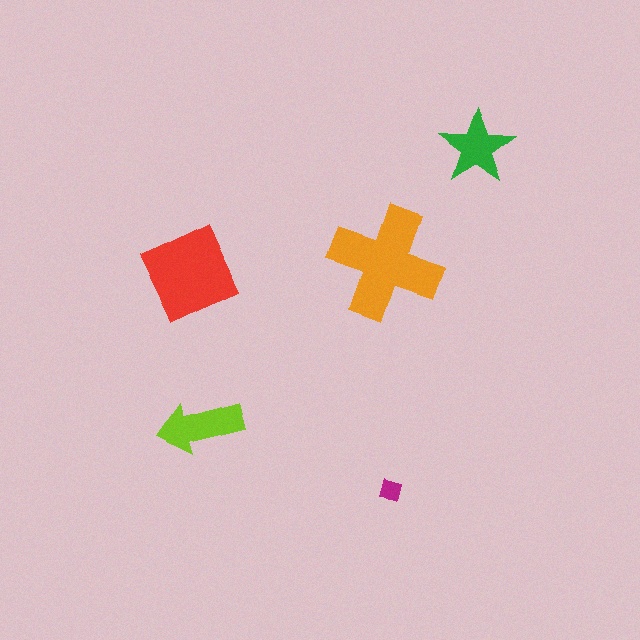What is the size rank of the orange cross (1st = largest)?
1st.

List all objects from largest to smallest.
The orange cross, the red square, the lime arrow, the green star, the magenta square.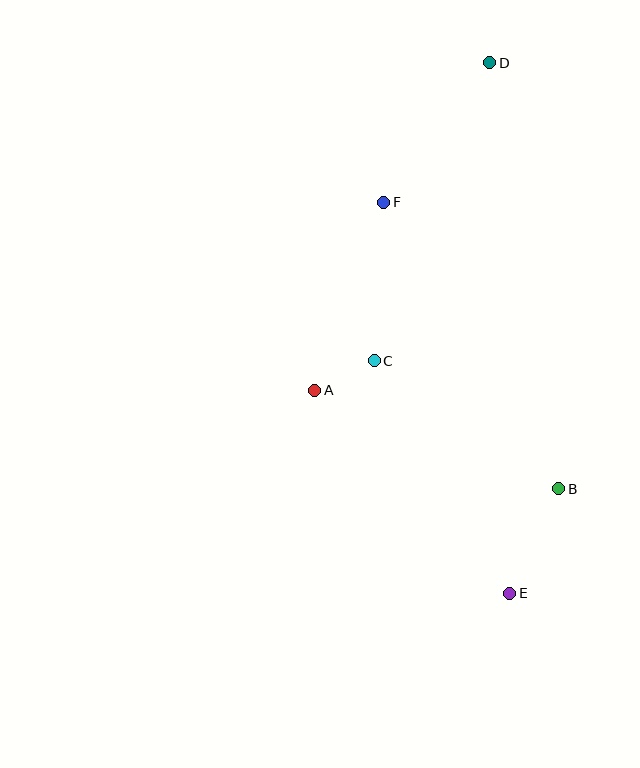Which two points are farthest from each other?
Points D and E are farthest from each other.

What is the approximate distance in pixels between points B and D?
The distance between B and D is approximately 432 pixels.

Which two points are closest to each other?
Points A and C are closest to each other.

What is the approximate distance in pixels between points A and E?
The distance between A and E is approximately 281 pixels.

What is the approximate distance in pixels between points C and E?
The distance between C and E is approximately 269 pixels.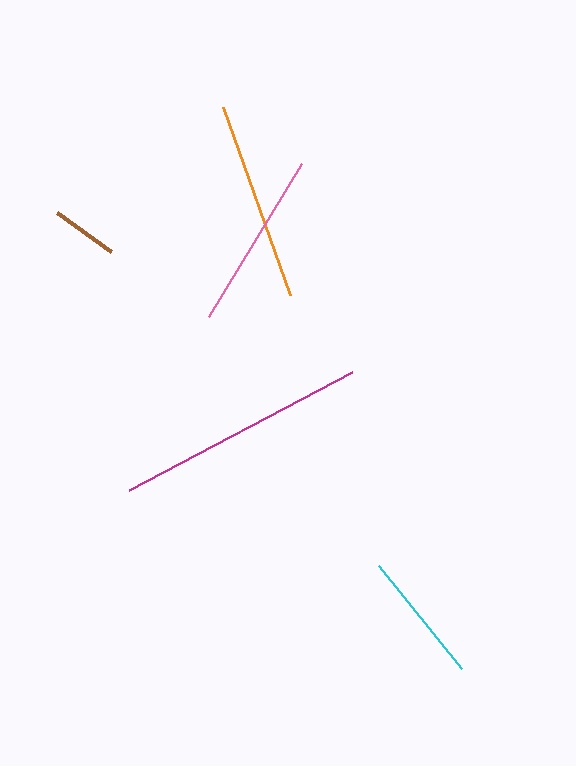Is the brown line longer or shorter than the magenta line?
The magenta line is longer than the brown line.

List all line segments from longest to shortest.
From longest to shortest: magenta, orange, pink, cyan, brown.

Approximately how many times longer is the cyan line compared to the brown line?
The cyan line is approximately 2.0 times the length of the brown line.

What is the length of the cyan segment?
The cyan segment is approximately 132 pixels long.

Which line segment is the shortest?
The brown line is the shortest at approximately 66 pixels.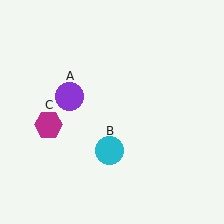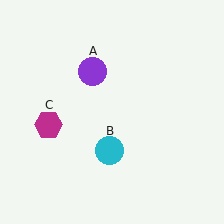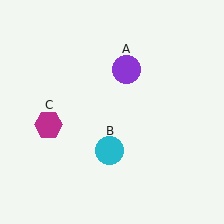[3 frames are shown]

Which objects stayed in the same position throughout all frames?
Cyan circle (object B) and magenta hexagon (object C) remained stationary.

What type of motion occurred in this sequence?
The purple circle (object A) rotated clockwise around the center of the scene.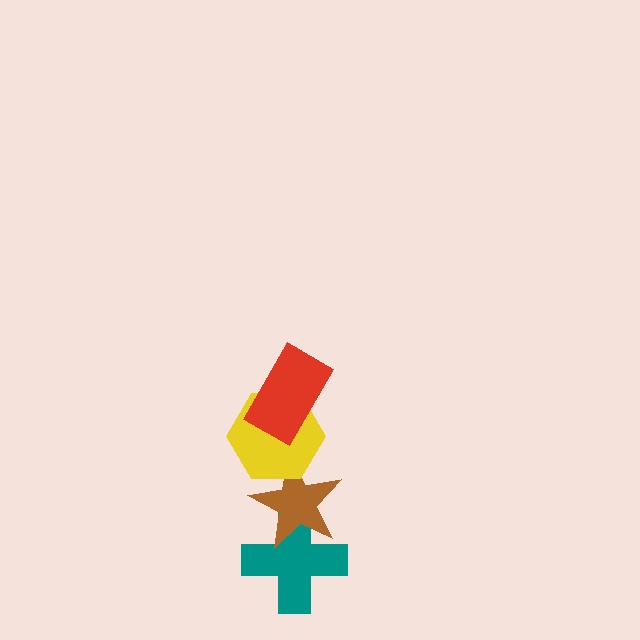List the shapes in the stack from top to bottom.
From top to bottom: the red rectangle, the yellow hexagon, the brown star, the teal cross.